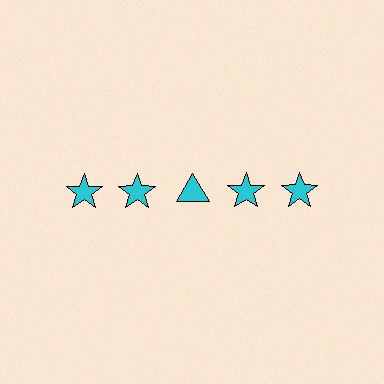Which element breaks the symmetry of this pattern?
The cyan triangle in the top row, center column breaks the symmetry. All other shapes are cyan stars.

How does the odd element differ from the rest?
It has a different shape: triangle instead of star.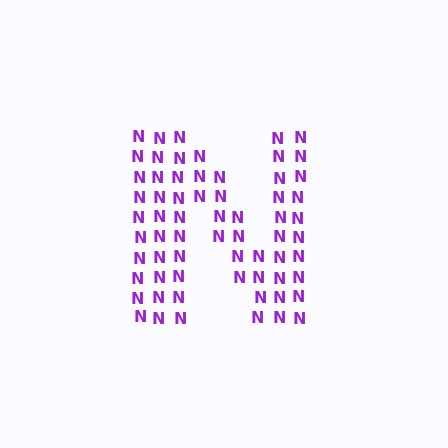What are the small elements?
The small elements are letter N's.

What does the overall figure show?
The overall figure shows the letter N.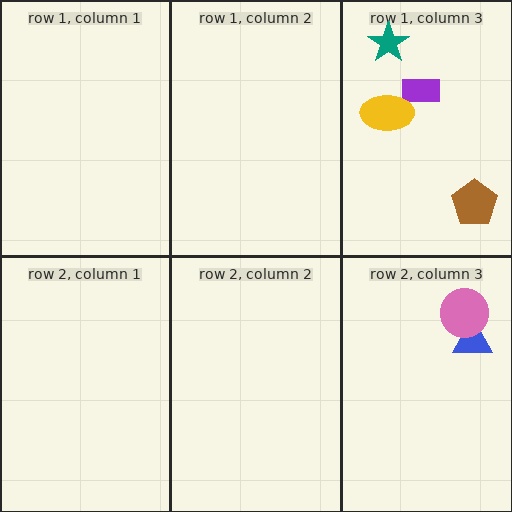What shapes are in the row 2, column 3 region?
The blue triangle, the pink circle.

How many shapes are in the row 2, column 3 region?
2.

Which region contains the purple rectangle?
The row 1, column 3 region.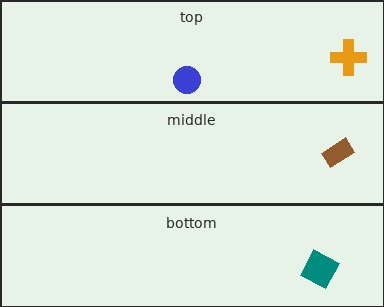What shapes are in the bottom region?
The teal square.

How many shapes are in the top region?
2.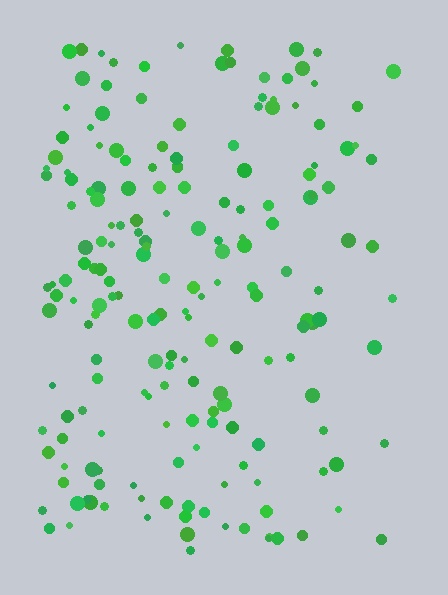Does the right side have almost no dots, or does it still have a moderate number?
Still a moderate number, just noticeably fewer than the left.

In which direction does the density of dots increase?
From right to left, with the left side densest.